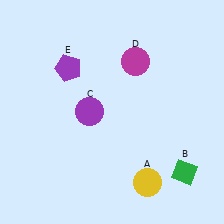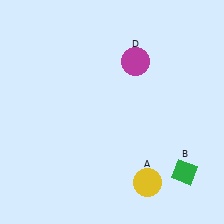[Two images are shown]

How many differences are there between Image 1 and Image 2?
There are 2 differences between the two images.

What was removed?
The purple pentagon (E), the purple circle (C) were removed in Image 2.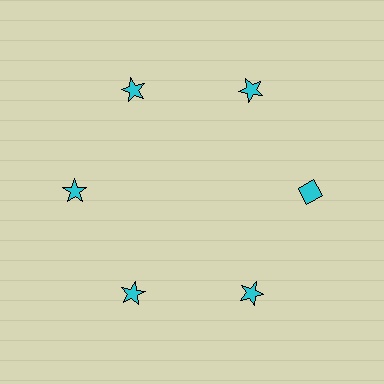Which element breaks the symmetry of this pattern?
The cyan diamond at roughly the 3 o'clock position breaks the symmetry. All other shapes are cyan stars.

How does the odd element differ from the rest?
It has a different shape: diamond instead of star.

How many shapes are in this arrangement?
There are 6 shapes arranged in a ring pattern.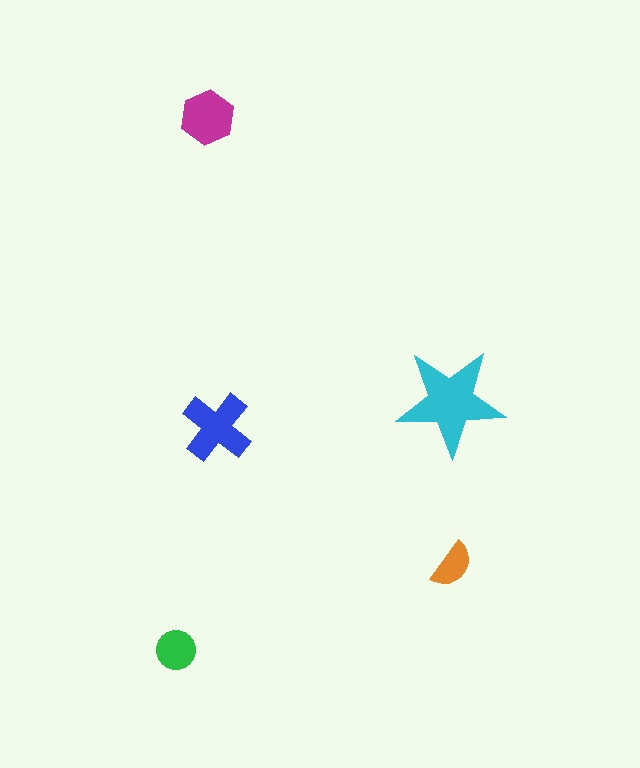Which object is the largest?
The cyan star.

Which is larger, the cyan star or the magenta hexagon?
The cyan star.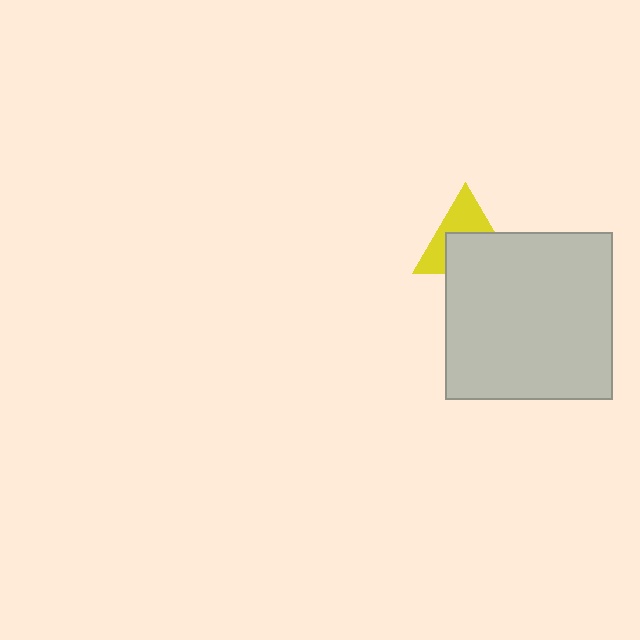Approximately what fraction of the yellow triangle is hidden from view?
Roughly 52% of the yellow triangle is hidden behind the light gray square.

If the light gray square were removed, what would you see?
You would see the complete yellow triangle.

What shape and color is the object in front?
The object in front is a light gray square.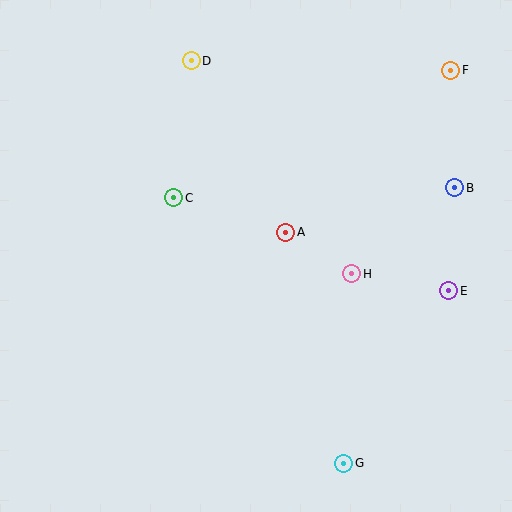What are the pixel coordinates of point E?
Point E is at (449, 291).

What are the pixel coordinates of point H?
Point H is at (352, 274).